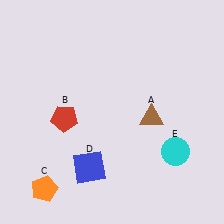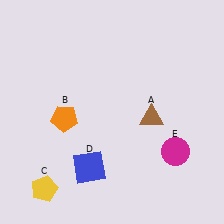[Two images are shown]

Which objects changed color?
B changed from red to orange. C changed from orange to yellow. E changed from cyan to magenta.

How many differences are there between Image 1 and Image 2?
There are 3 differences between the two images.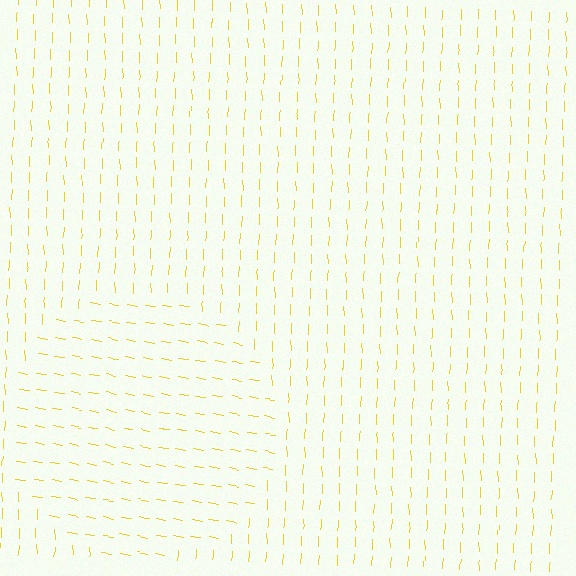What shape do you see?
I see a circle.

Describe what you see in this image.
The image is filled with small yellow line segments. A circle region in the image has lines oriented differently from the surrounding lines, creating a visible texture boundary.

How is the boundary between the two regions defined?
The boundary is defined purely by a change in line orientation (approximately 80 degrees difference). All lines are the same color and thickness.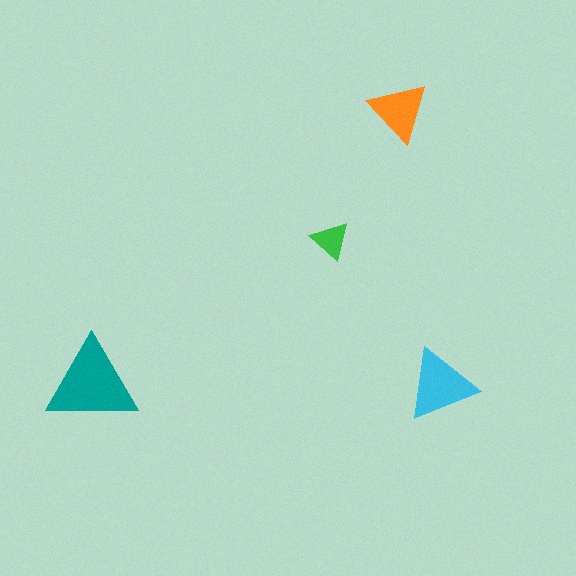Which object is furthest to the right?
The cyan triangle is rightmost.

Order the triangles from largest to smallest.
the teal one, the cyan one, the orange one, the green one.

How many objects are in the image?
There are 4 objects in the image.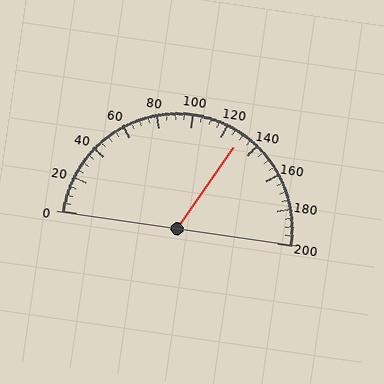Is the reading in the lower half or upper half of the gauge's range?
The reading is in the upper half of the range (0 to 200).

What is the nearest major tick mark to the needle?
The nearest major tick mark is 120.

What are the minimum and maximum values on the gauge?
The gauge ranges from 0 to 200.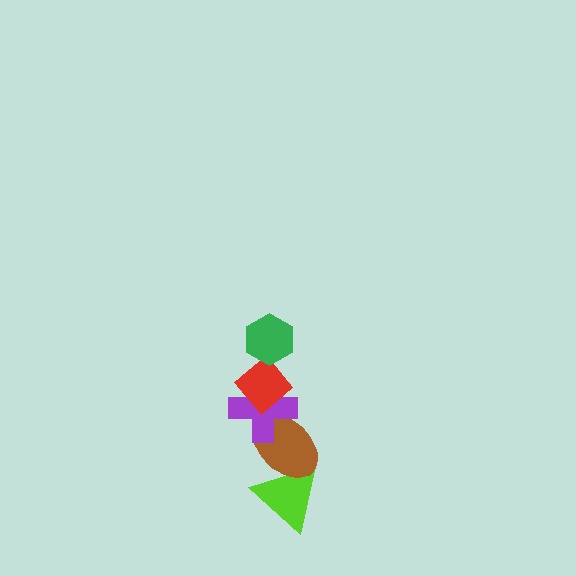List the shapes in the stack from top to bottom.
From top to bottom: the green hexagon, the red diamond, the purple cross, the brown ellipse, the lime triangle.